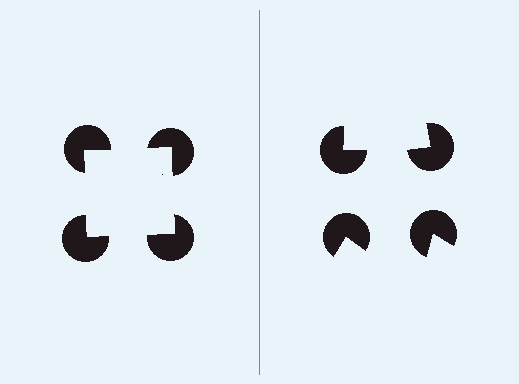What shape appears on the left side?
An illusory square.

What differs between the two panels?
The pac-man discs are positioned identically on both sides; only the wedge orientations differ. On the left they align to a square; on the right they are misaligned.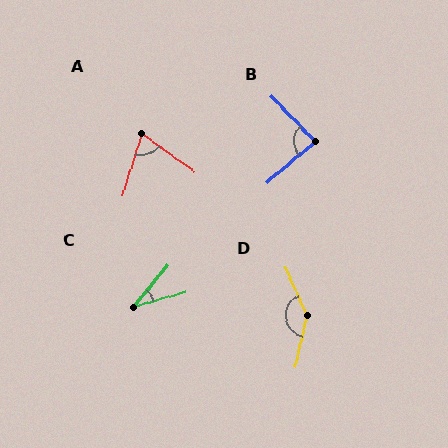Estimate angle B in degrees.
Approximately 87 degrees.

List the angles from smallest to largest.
C (34°), A (72°), B (87°), D (143°).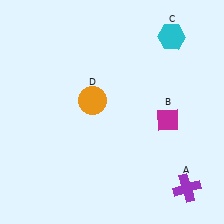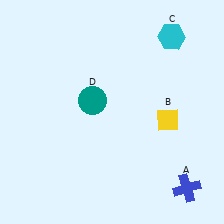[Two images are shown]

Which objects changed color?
A changed from purple to blue. B changed from magenta to yellow. D changed from orange to teal.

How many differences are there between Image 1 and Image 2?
There are 3 differences between the two images.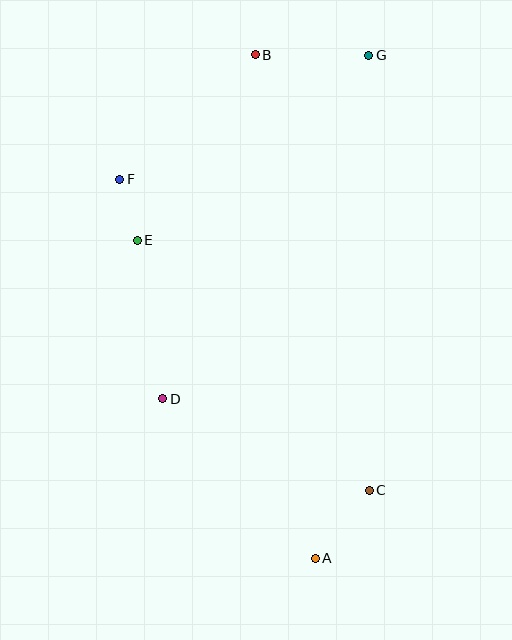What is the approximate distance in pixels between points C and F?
The distance between C and F is approximately 398 pixels.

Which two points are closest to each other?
Points E and F are closest to each other.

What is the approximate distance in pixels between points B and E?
The distance between B and E is approximately 220 pixels.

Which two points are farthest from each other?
Points A and B are farthest from each other.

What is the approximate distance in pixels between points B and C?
The distance between B and C is approximately 450 pixels.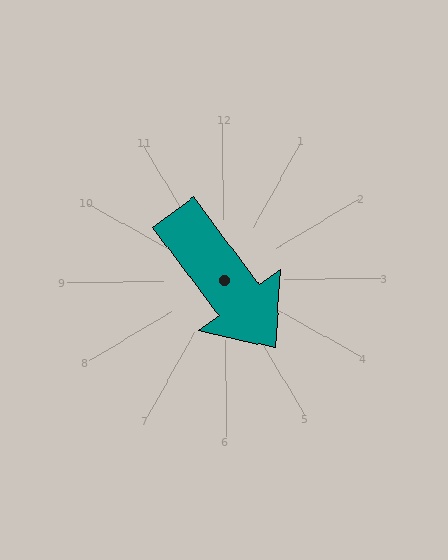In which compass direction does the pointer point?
Southeast.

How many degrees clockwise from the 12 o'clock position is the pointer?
Approximately 144 degrees.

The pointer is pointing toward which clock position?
Roughly 5 o'clock.